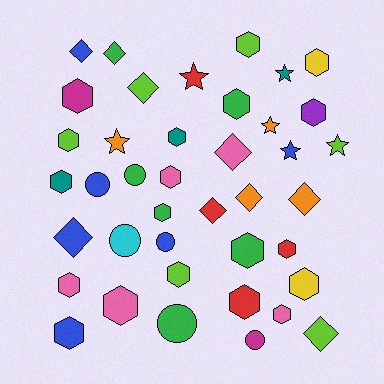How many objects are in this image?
There are 40 objects.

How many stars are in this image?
There are 6 stars.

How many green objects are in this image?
There are 6 green objects.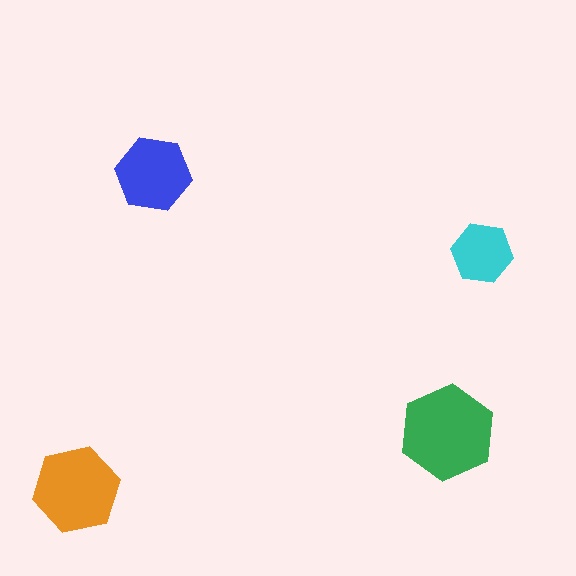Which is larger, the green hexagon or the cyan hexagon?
The green one.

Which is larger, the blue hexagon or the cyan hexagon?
The blue one.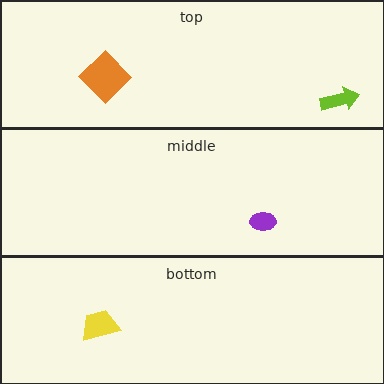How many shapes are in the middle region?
1.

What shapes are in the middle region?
The purple ellipse.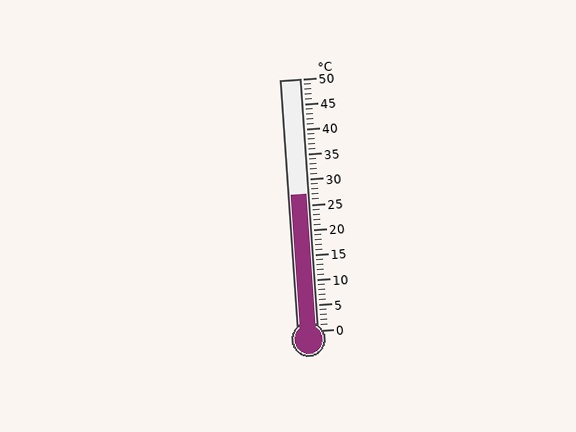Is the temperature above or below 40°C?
The temperature is below 40°C.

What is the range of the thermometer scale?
The thermometer scale ranges from 0°C to 50°C.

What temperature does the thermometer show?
The thermometer shows approximately 27°C.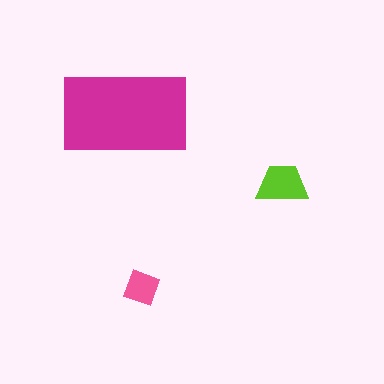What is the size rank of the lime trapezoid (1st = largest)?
2nd.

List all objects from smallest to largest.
The pink square, the lime trapezoid, the magenta rectangle.